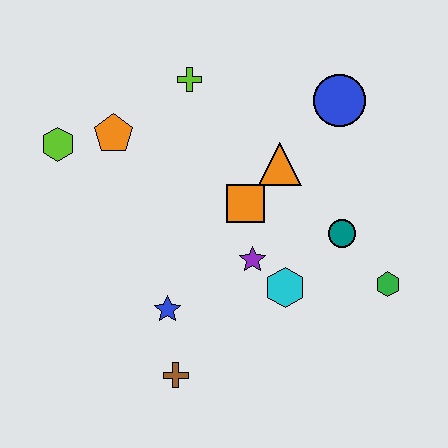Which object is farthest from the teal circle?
The lime hexagon is farthest from the teal circle.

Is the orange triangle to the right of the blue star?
Yes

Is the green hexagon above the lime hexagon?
No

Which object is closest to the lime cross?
The orange pentagon is closest to the lime cross.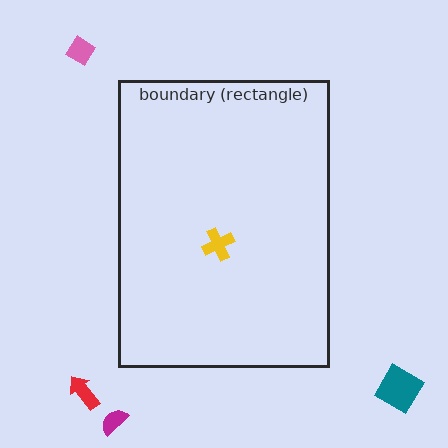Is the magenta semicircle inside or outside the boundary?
Outside.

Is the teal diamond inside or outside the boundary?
Outside.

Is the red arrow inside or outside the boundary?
Outside.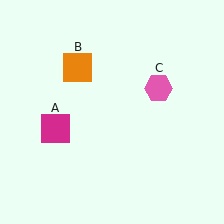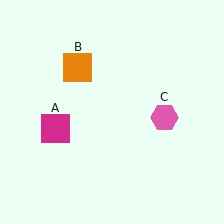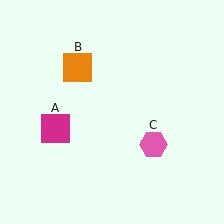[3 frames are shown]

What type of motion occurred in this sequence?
The pink hexagon (object C) rotated clockwise around the center of the scene.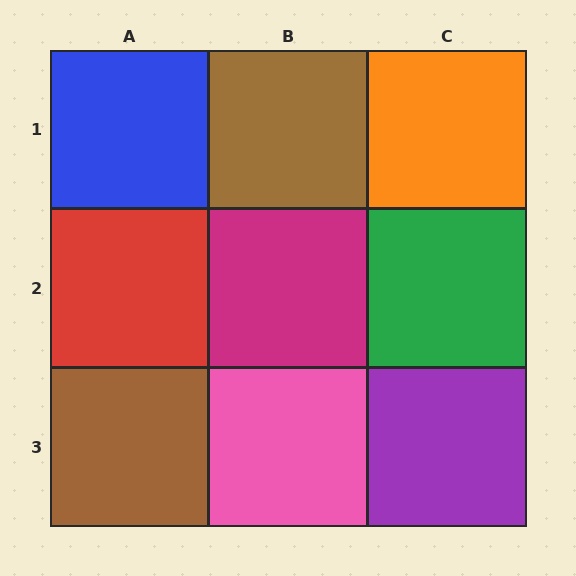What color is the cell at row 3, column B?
Pink.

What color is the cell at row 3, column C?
Purple.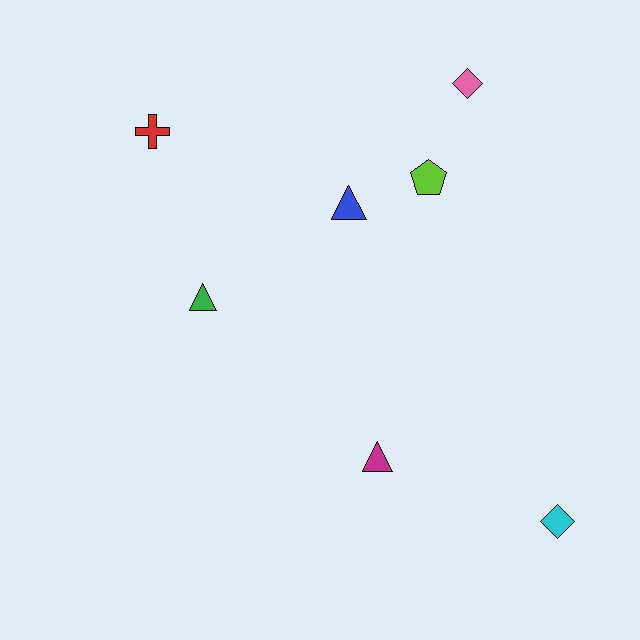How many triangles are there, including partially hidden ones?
There are 3 triangles.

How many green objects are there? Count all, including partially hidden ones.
There is 1 green object.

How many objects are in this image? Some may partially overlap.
There are 7 objects.